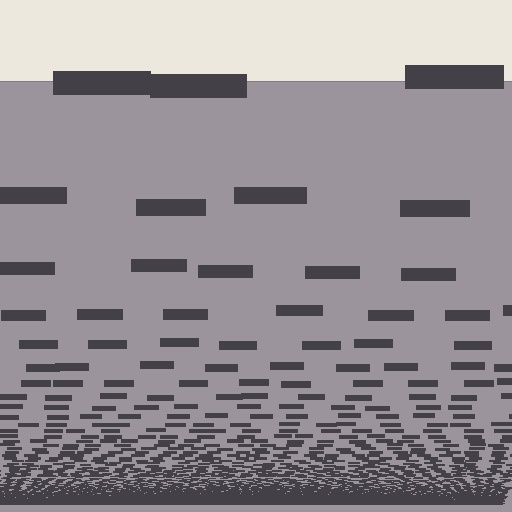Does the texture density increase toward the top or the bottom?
Density increases toward the bottom.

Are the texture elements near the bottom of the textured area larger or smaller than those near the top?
Smaller. The gradient is inverted — elements near the bottom are smaller and denser.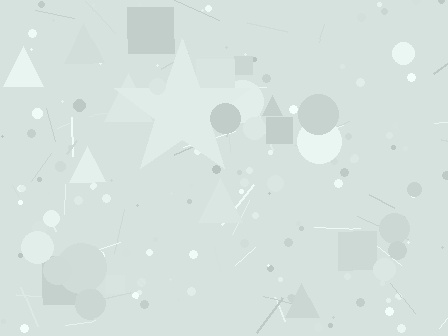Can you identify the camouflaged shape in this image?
The camouflaged shape is a star.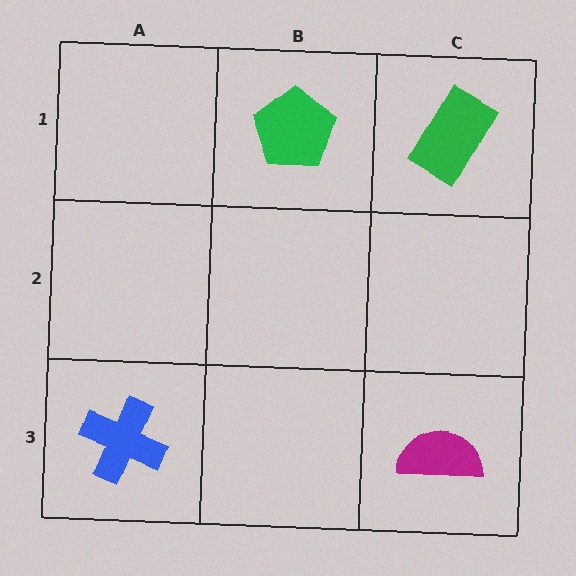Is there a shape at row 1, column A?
No, that cell is empty.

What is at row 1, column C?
A green rectangle.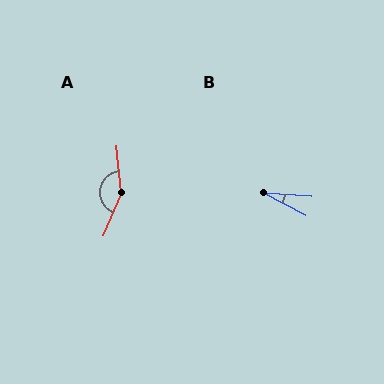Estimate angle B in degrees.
Approximately 23 degrees.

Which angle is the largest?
A, at approximately 151 degrees.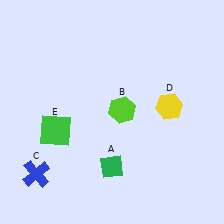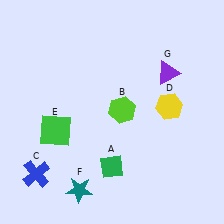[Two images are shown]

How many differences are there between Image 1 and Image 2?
There are 2 differences between the two images.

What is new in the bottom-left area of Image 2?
A teal star (F) was added in the bottom-left area of Image 2.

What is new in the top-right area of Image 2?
A purple triangle (G) was added in the top-right area of Image 2.